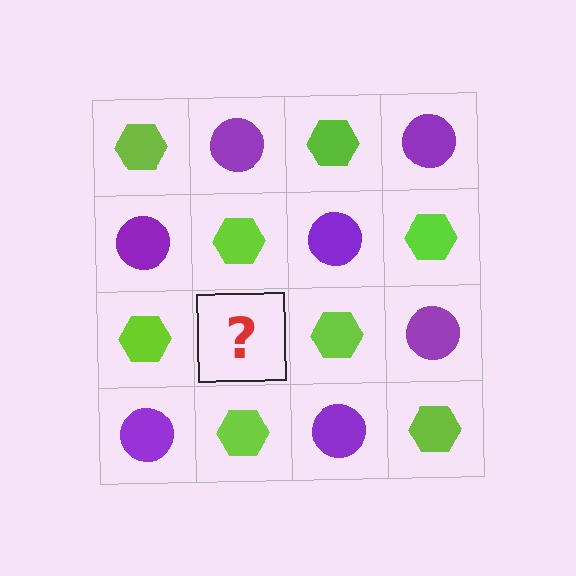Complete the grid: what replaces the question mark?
The question mark should be replaced with a purple circle.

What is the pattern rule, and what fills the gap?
The rule is that it alternates lime hexagon and purple circle in a checkerboard pattern. The gap should be filled with a purple circle.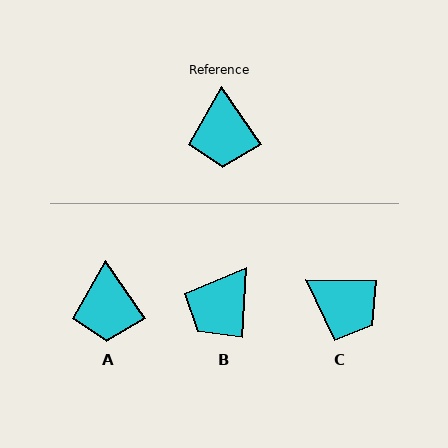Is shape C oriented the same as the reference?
No, it is off by about 55 degrees.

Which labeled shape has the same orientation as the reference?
A.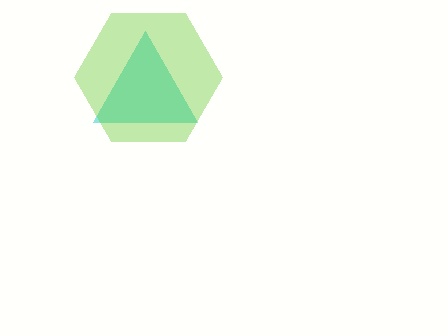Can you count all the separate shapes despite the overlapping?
Yes, there are 2 separate shapes.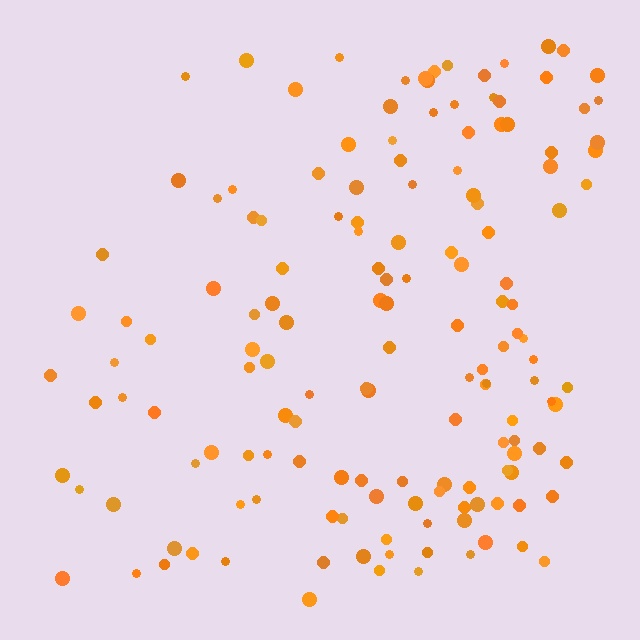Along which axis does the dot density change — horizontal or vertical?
Horizontal.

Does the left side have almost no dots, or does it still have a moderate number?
Still a moderate number, just noticeably fewer than the right.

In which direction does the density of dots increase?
From left to right, with the right side densest.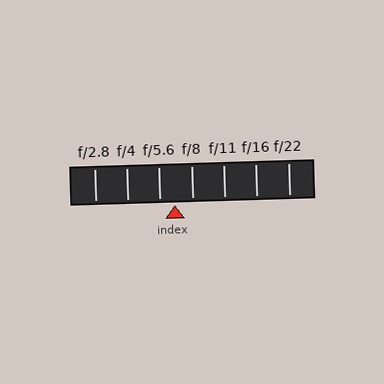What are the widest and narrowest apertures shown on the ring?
The widest aperture shown is f/2.8 and the narrowest is f/22.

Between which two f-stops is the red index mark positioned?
The index mark is between f/5.6 and f/8.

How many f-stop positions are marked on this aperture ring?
There are 7 f-stop positions marked.